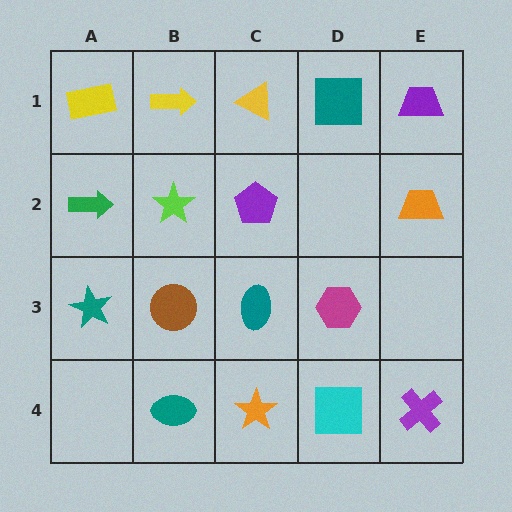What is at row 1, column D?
A teal square.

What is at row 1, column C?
A yellow triangle.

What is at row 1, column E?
A purple trapezoid.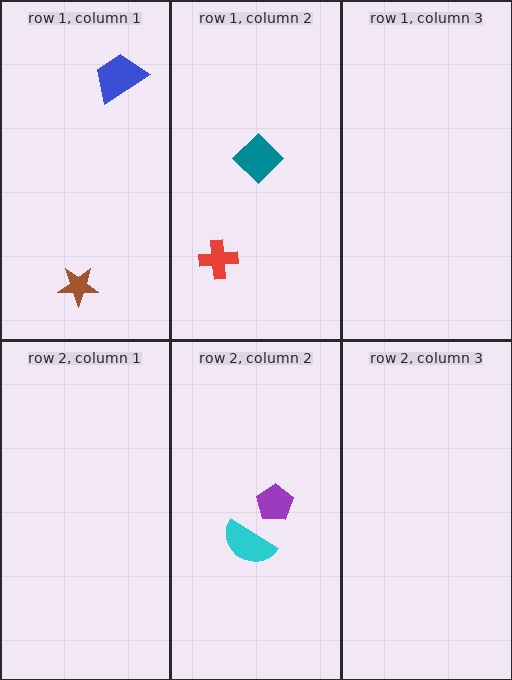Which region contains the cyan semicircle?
The row 2, column 2 region.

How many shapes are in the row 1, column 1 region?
2.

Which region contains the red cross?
The row 1, column 2 region.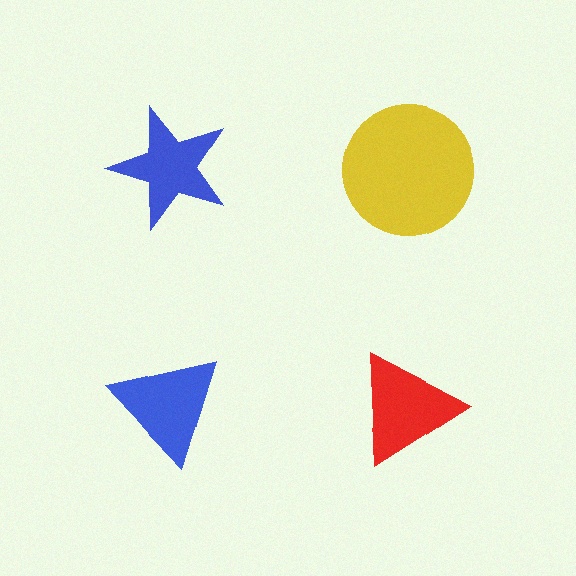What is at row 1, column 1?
A blue star.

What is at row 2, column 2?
A red triangle.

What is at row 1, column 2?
A yellow circle.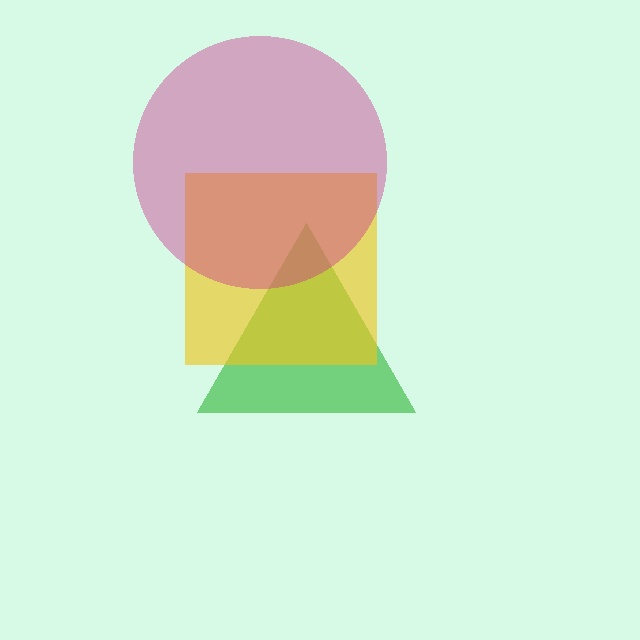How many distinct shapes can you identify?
There are 3 distinct shapes: a green triangle, a yellow square, a magenta circle.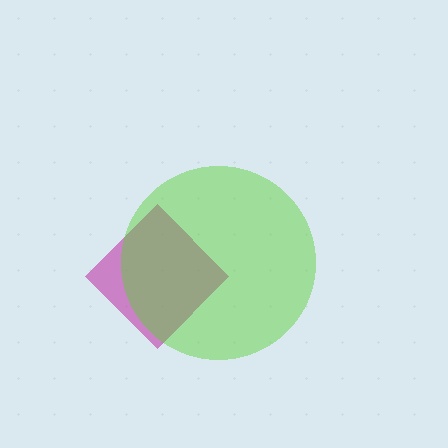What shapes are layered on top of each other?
The layered shapes are: a magenta diamond, a lime circle.